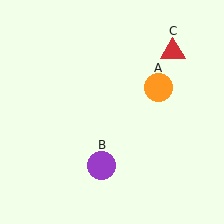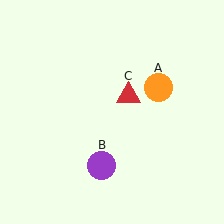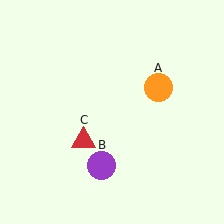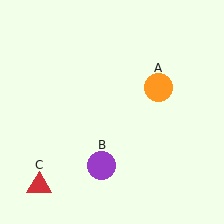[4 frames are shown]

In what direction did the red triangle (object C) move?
The red triangle (object C) moved down and to the left.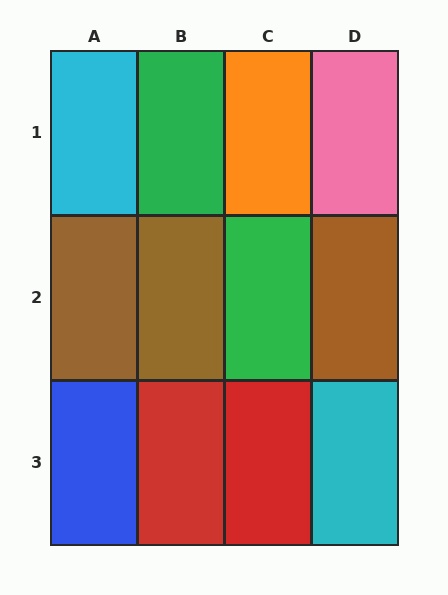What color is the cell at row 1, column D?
Pink.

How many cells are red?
2 cells are red.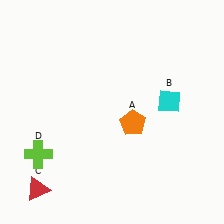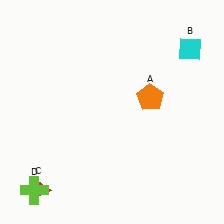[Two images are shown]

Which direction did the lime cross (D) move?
The lime cross (D) moved down.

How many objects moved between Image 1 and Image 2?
3 objects moved between the two images.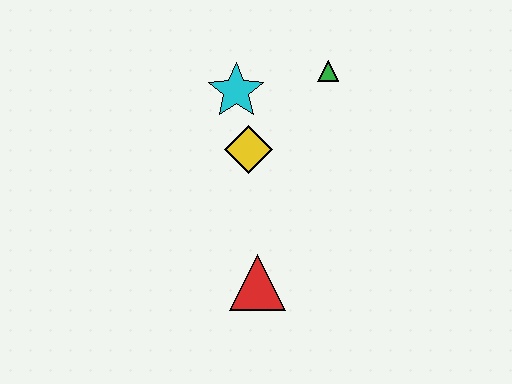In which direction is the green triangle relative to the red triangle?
The green triangle is above the red triangle.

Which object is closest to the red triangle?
The yellow diamond is closest to the red triangle.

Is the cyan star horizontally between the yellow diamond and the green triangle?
No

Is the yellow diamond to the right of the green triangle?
No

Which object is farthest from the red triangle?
The green triangle is farthest from the red triangle.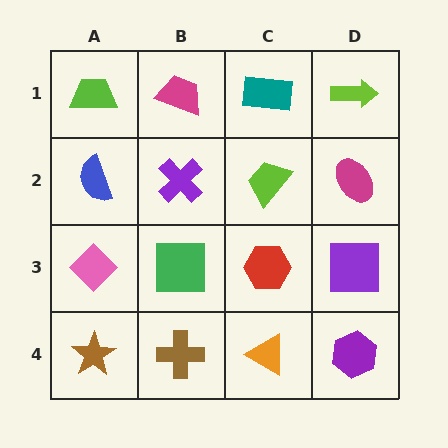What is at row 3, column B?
A green square.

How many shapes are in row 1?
4 shapes.